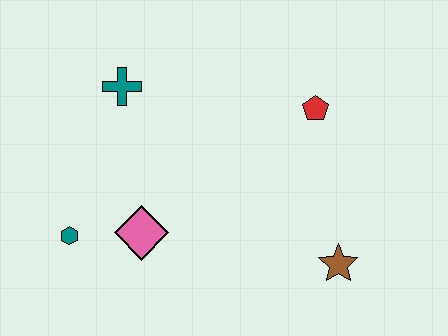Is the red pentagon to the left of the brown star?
Yes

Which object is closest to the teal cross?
The pink diamond is closest to the teal cross.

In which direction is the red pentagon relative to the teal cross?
The red pentagon is to the right of the teal cross.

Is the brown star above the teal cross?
No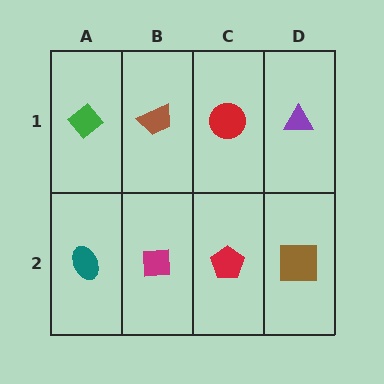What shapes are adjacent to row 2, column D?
A purple triangle (row 1, column D), a red pentagon (row 2, column C).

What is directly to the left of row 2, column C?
A magenta square.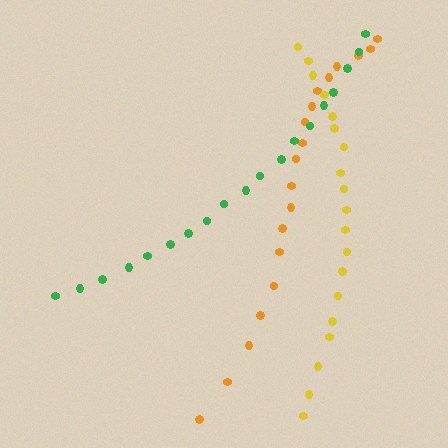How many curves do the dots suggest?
There are 3 distinct paths.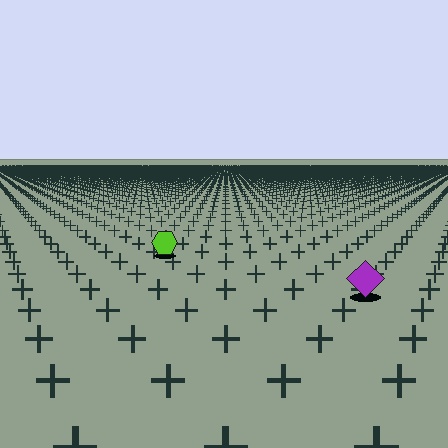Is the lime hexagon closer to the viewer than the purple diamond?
No. The purple diamond is closer — you can tell from the texture gradient: the ground texture is coarser near it.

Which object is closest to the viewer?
The purple diamond is closest. The texture marks near it are larger and more spread out.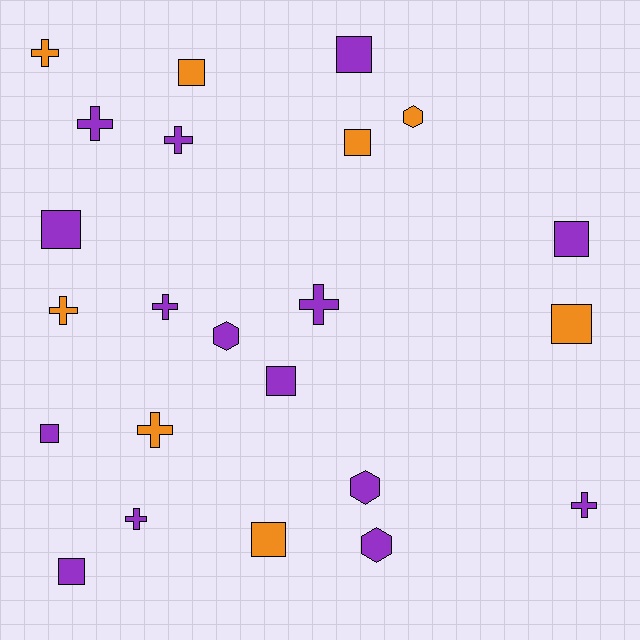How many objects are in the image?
There are 23 objects.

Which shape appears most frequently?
Square, with 10 objects.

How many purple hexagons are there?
There are 3 purple hexagons.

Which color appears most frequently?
Purple, with 15 objects.